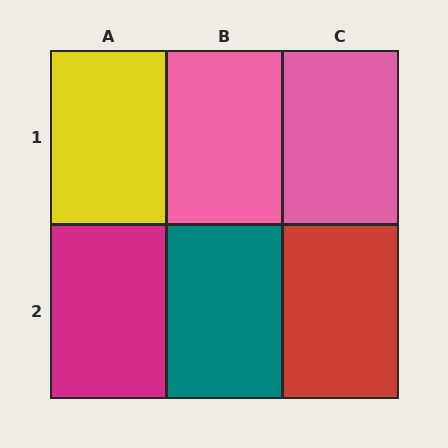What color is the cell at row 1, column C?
Pink.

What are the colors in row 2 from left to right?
Magenta, teal, red.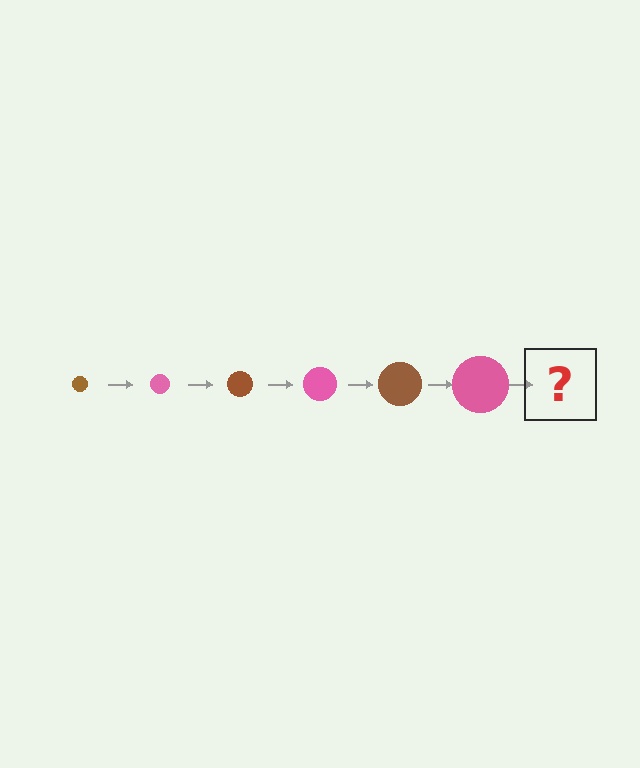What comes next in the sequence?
The next element should be a brown circle, larger than the previous one.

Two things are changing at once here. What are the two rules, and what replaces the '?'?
The two rules are that the circle grows larger each step and the color cycles through brown and pink. The '?' should be a brown circle, larger than the previous one.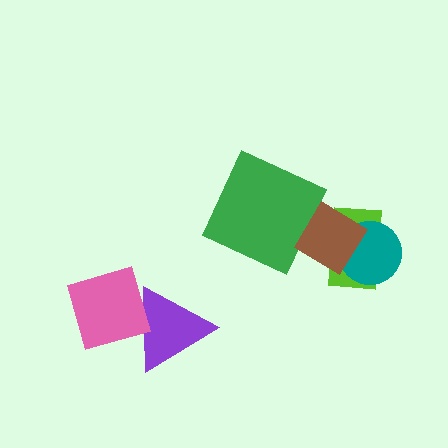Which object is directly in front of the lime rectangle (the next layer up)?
The teal circle is directly in front of the lime rectangle.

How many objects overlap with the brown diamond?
2 objects overlap with the brown diamond.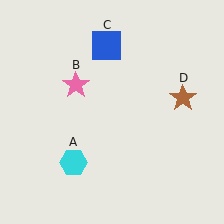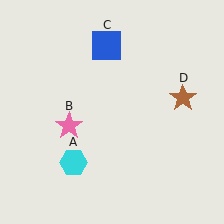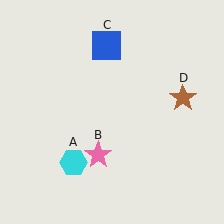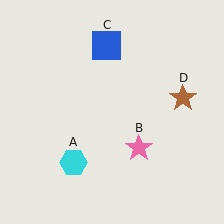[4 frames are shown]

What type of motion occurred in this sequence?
The pink star (object B) rotated counterclockwise around the center of the scene.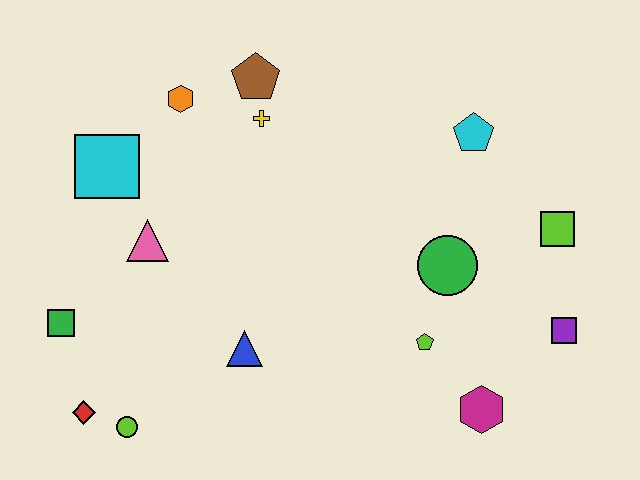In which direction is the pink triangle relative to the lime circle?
The pink triangle is above the lime circle.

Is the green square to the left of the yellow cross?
Yes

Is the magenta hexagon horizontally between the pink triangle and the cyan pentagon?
No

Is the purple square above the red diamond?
Yes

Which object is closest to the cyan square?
The pink triangle is closest to the cyan square.